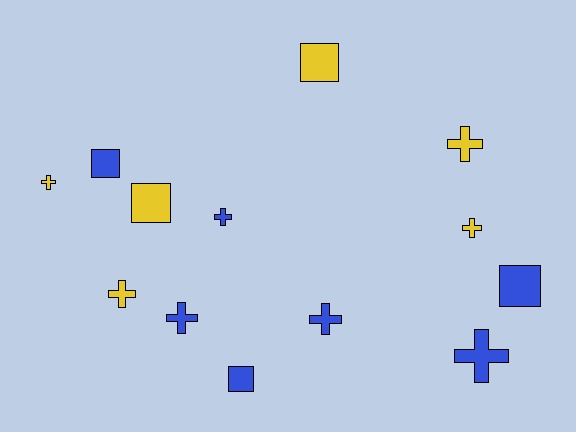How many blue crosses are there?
There are 4 blue crosses.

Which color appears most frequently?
Blue, with 7 objects.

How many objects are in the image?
There are 13 objects.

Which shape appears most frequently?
Cross, with 8 objects.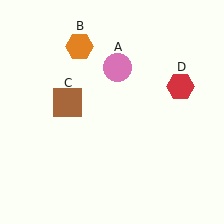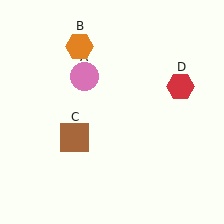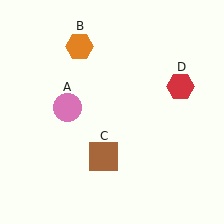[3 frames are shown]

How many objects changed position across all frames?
2 objects changed position: pink circle (object A), brown square (object C).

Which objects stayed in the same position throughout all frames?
Orange hexagon (object B) and red hexagon (object D) remained stationary.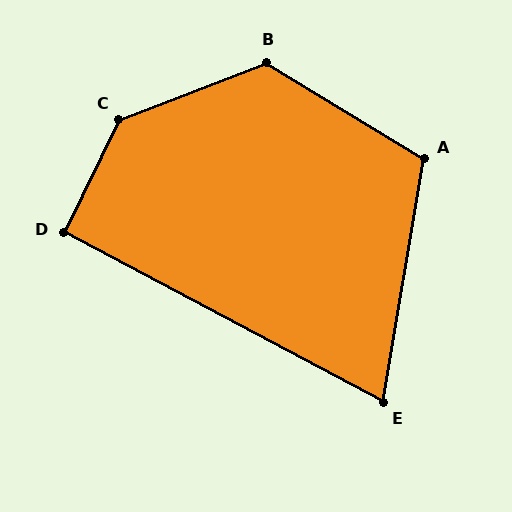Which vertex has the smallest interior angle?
E, at approximately 72 degrees.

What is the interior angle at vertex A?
Approximately 112 degrees (obtuse).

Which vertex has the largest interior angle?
C, at approximately 137 degrees.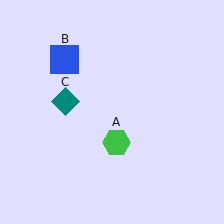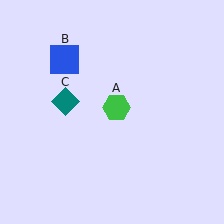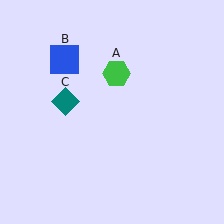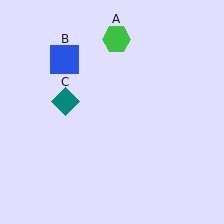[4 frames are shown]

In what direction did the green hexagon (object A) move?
The green hexagon (object A) moved up.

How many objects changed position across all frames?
1 object changed position: green hexagon (object A).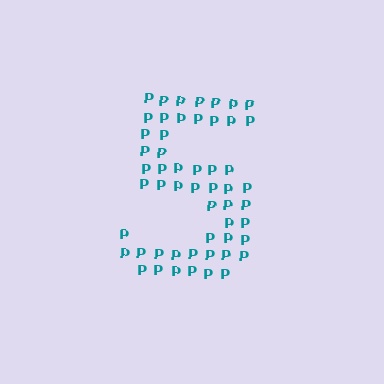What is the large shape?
The large shape is the digit 5.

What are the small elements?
The small elements are letter P's.